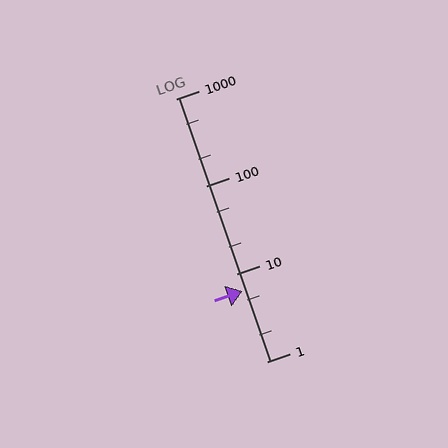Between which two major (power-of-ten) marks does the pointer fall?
The pointer is between 1 and 10.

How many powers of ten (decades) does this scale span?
The scale spans 3 decades, from 1 to 1000.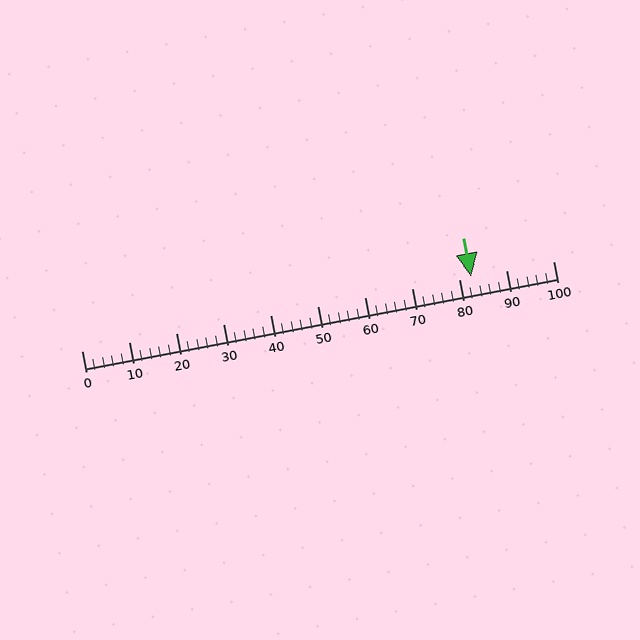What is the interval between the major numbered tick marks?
The major tick marks are spaced 10 units apart.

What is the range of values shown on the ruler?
The ruler shows values from 0 to 100.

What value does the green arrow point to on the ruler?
The green arrow points to approximately 83.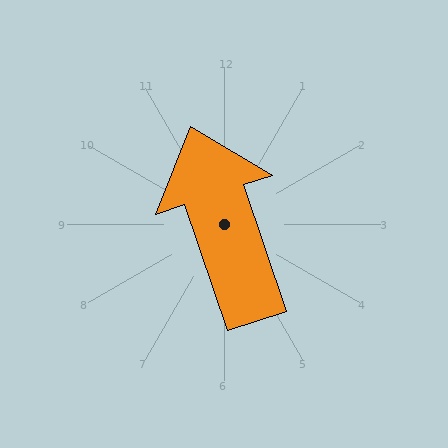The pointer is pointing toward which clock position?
Roughly 11 o'clock.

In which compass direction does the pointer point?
North.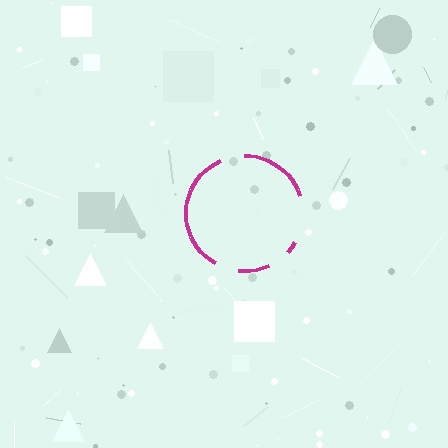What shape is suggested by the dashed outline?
The dashed outline suggests a circle.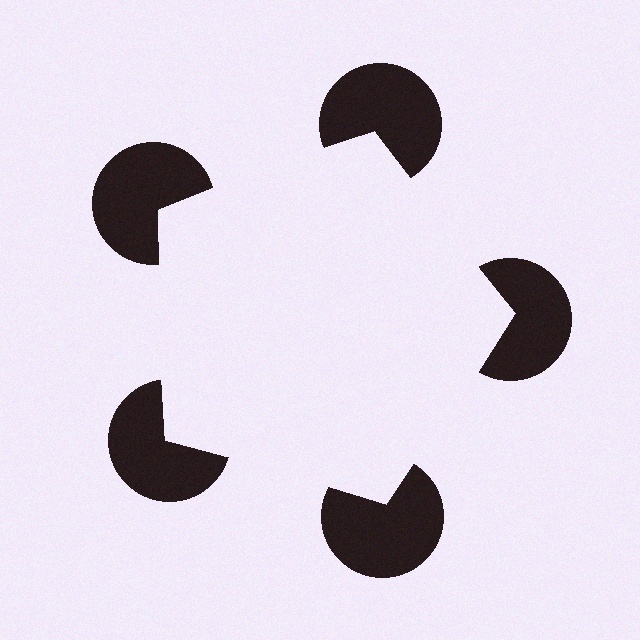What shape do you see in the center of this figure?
An illusory pentagon — its edges are inferred from the aligned wedge cuts in the pac-man discs, not physically drawn.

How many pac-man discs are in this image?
There are 5 — one at each vertex of the illusory pentagon.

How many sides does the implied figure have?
5 sides.